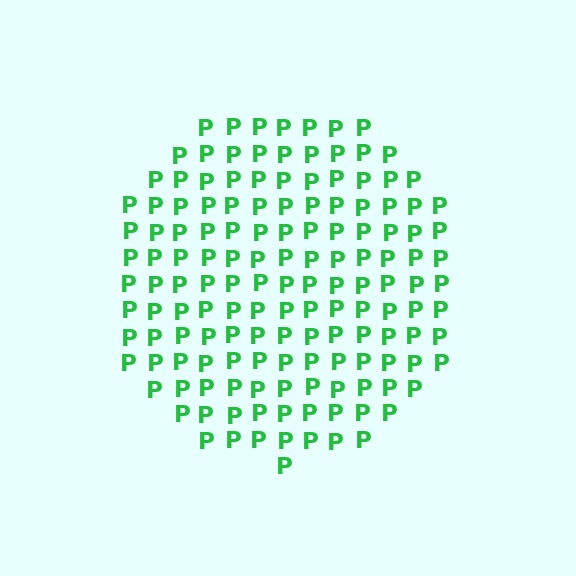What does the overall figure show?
The overall figure shows a circle.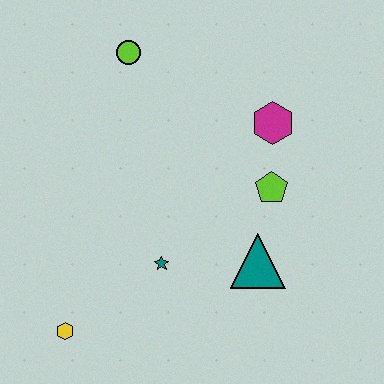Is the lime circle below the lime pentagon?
No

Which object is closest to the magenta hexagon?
The lime pentagon is closest to the magenta hexagon.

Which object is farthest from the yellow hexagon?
The magenta hexagon is farthest from the yellow hexagon.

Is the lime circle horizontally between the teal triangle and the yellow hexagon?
Yes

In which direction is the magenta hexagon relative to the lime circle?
The magenta hexagon is to the right of the lime circle.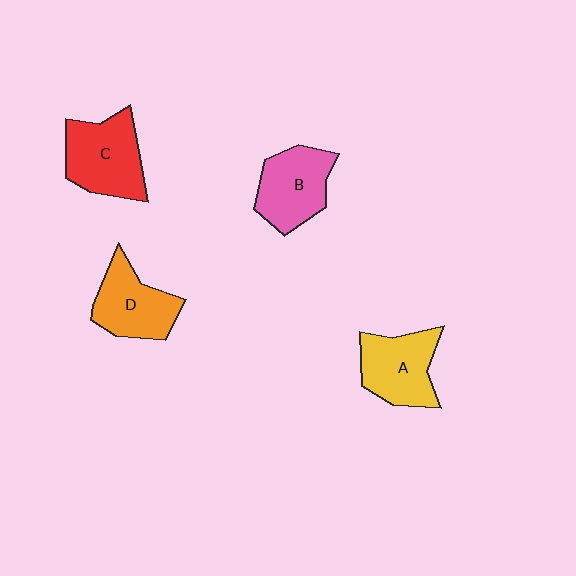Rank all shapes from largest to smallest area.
From largest to smallest: C (red), A (yellow), B (pink), D (orange).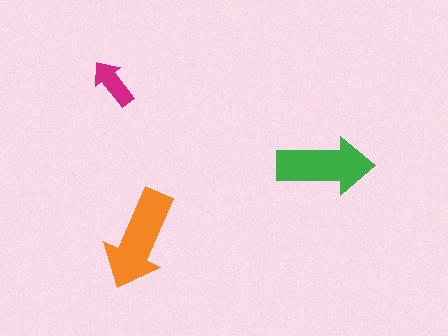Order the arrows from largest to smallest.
the orange one, the green one, the magenta one.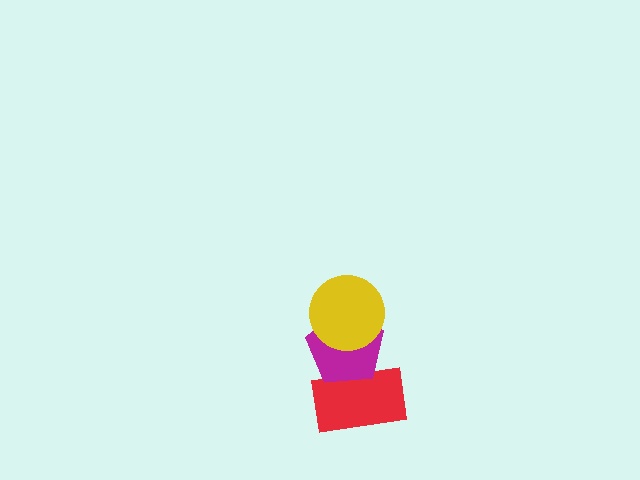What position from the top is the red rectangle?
The red rectangle is 3rd from the top.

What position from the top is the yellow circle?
The yellow circle is 1st from the top.